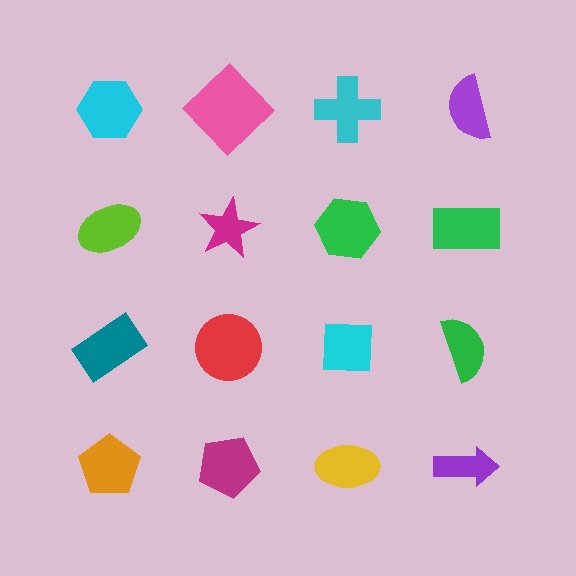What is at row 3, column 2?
A red circle.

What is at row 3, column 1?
A teal rectangle.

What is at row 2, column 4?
A green rectangle.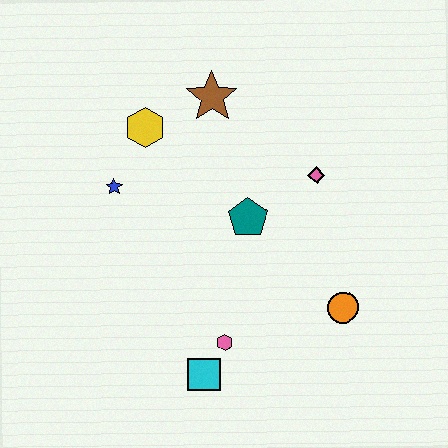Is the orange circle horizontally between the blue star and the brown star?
No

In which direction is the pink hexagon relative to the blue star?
The pink hexagon is below the blue star.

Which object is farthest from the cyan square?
The brown star is farthest from the cyan square.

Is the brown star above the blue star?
Yes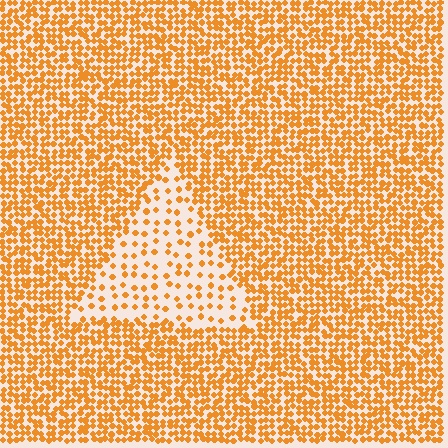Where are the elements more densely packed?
The elements are more densely packed outside the triangle boundary.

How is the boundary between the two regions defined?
The boundary is defined by a change in element density (approximately 2.8x ratio). All elements are the same color, size, and shape.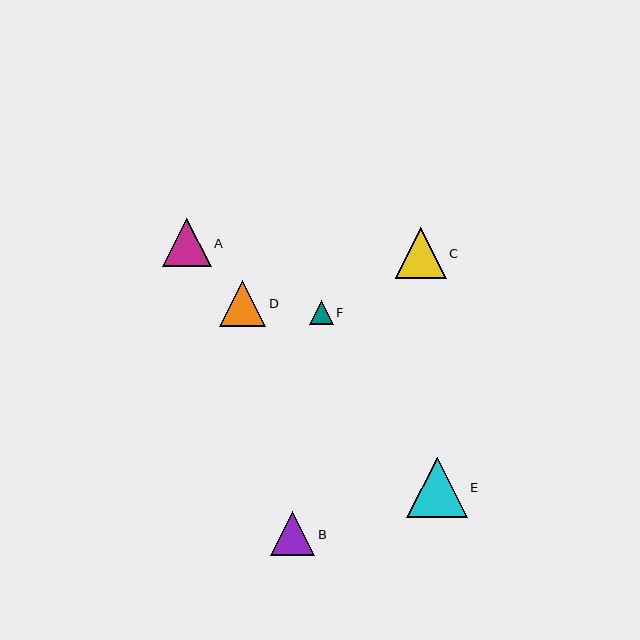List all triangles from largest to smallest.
From largest to smallest: E, C, A, D, B, F.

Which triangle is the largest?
Triangle E is the largest with a size of approximately 61 pixels.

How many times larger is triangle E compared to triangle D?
Triangle E is approximately 1.3 times the size of triangle D.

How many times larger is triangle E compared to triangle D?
Triangle E is approximately 1.3 times the size of triangle D.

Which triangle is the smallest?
Triangle F is the smallest with a size of approximately 24 pixels.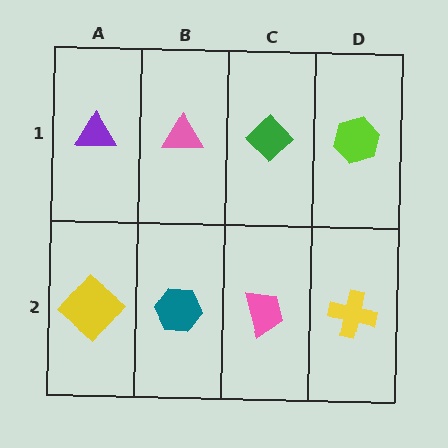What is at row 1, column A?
A purple triangle.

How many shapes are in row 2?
4 shapes.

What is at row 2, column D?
A yellow cross.